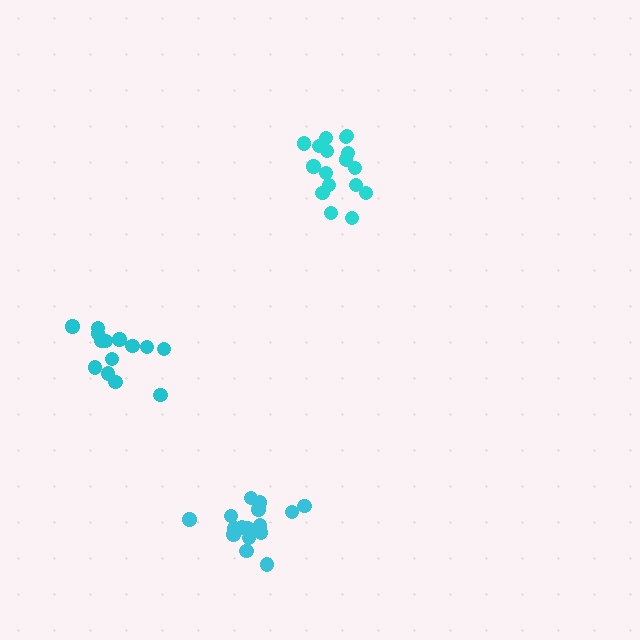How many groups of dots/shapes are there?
There are 3 groups.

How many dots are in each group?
Group 1: 14 dots, Group 2: 18 dots, Group 3: 17 dots (49 total).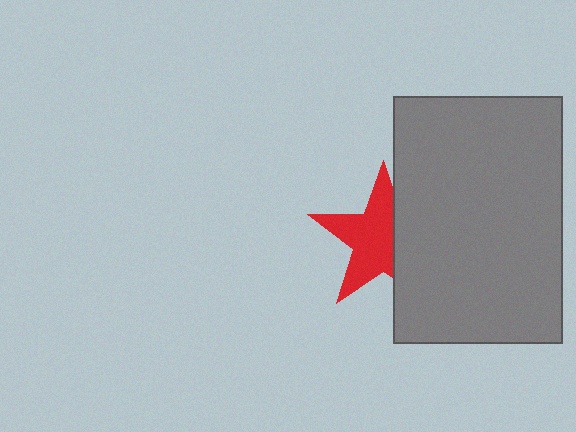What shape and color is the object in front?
The object in front is a gray rectangle.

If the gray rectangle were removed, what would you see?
You would see the complete red star.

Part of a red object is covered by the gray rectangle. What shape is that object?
It is a star.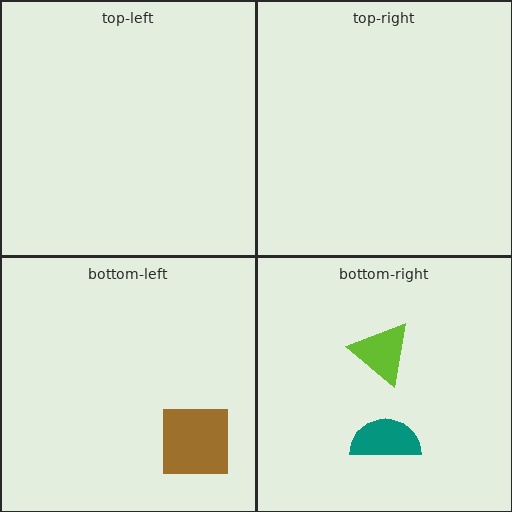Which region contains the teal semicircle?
The bottom-right region.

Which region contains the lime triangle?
The bottom-right region.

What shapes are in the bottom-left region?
The brown square.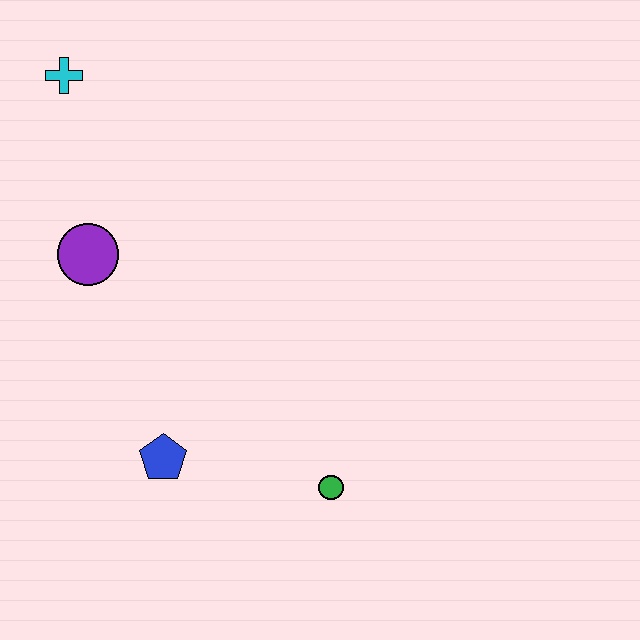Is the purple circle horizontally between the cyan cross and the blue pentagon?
Yes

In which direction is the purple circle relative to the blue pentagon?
The purple circle is above the blue pentagon.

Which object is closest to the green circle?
The blue pentagon is closest to the green circle.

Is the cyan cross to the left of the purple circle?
Yes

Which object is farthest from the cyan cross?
The green circle is farthest from the cyan cross.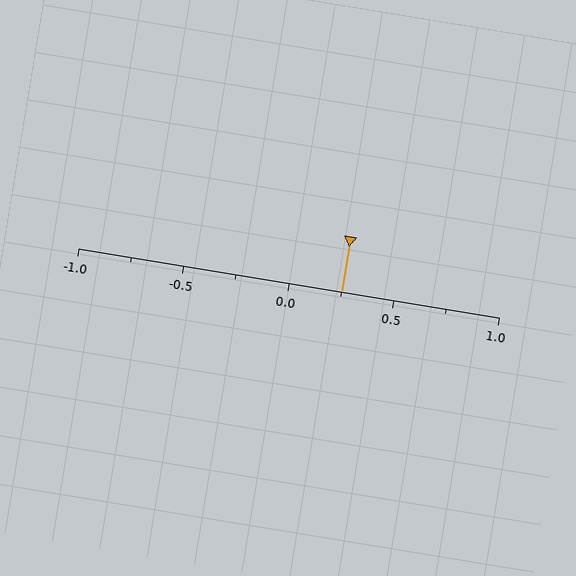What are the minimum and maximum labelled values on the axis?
The axis runs from -1.0 to 1.0.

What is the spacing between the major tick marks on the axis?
The major ticks are spaced 0.5 apart.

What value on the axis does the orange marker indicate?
The marker indicates approximately 0.25.